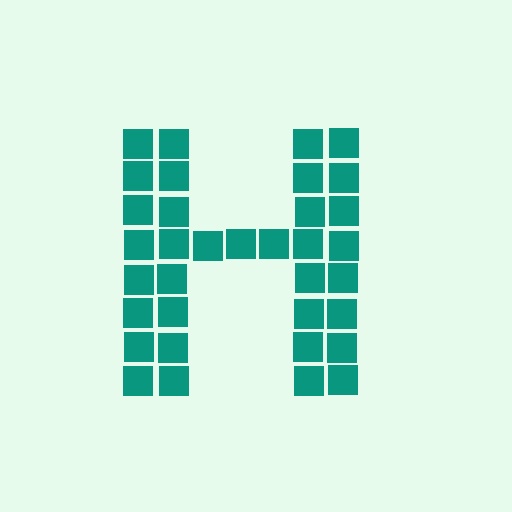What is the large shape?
The large shape is the letter H.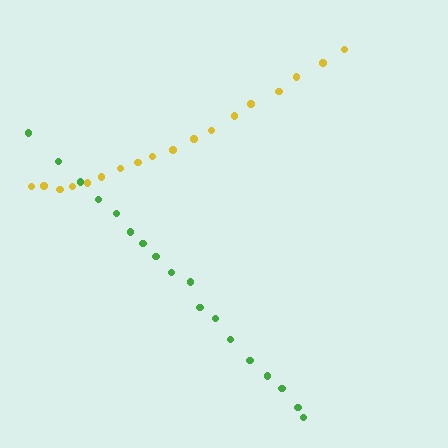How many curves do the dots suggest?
There are 2 distinct paths.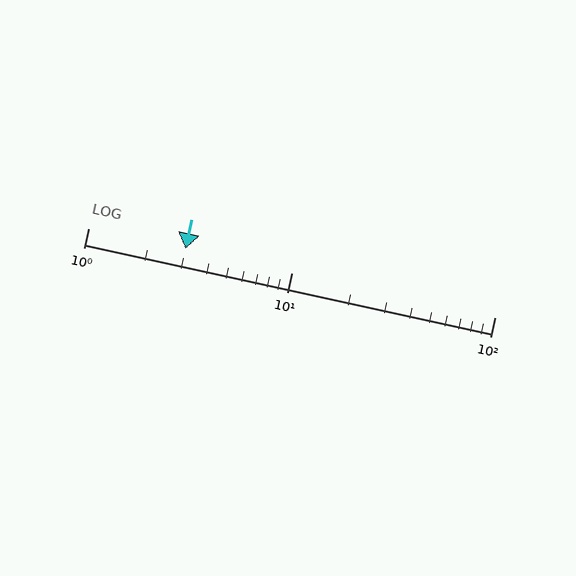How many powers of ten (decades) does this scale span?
The scale spans 2 decades, from 1 to 100.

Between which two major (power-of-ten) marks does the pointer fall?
The pointer is between 1 and 10.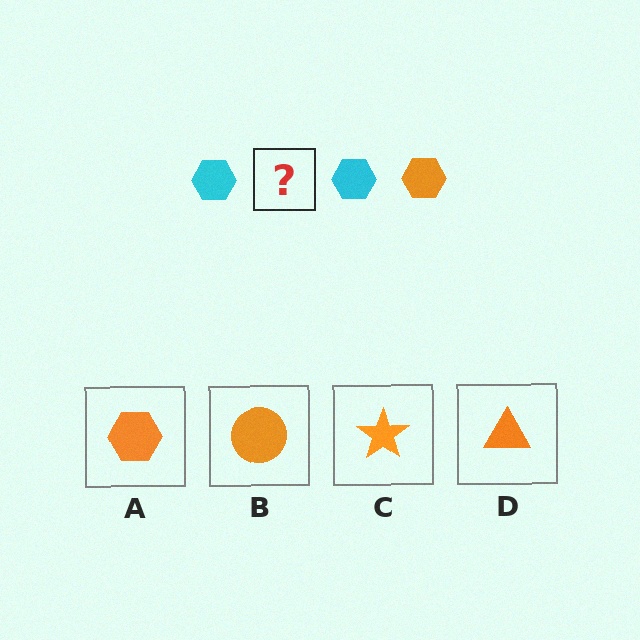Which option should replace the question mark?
Option A.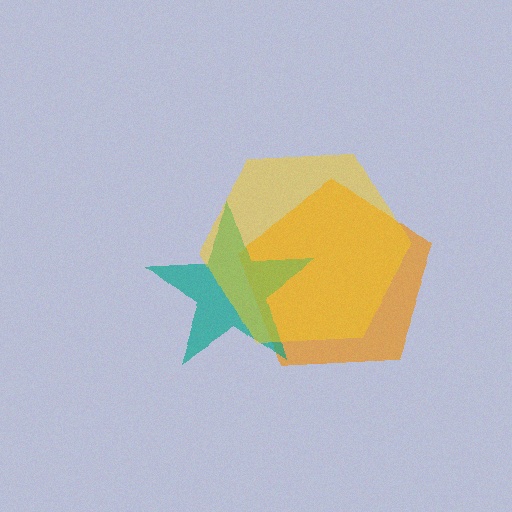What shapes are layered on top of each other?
The layered shapes are: an orange pentagon, a teal star, a yellow hexagon.